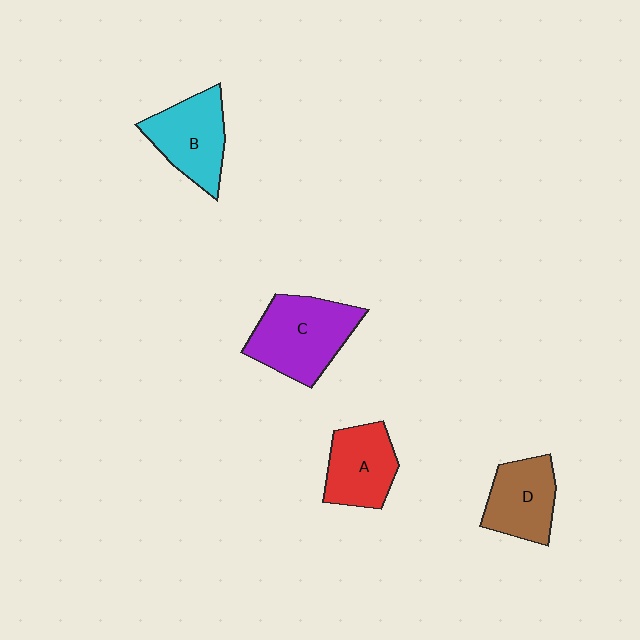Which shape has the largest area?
Shape C (purple).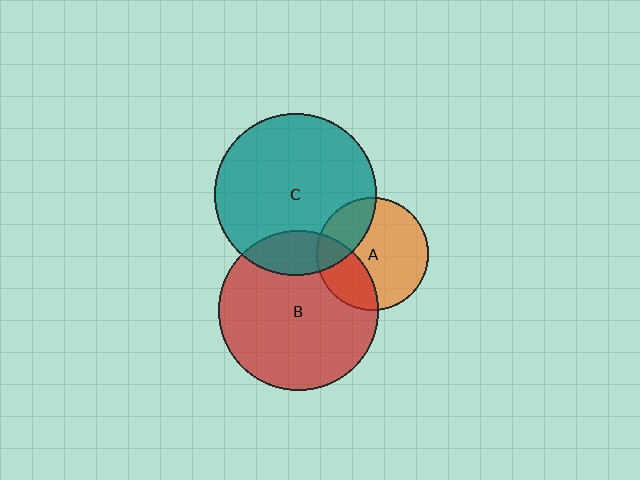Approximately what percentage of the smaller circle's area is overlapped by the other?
Approximately 15%.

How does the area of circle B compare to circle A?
Approximately 2.0 times.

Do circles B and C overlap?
Yes.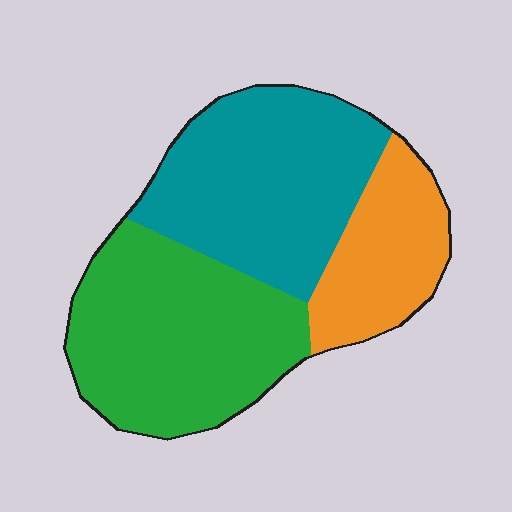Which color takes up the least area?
Orange, at roughly 20%.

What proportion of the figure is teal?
Teal covers roughly 40% of the figure.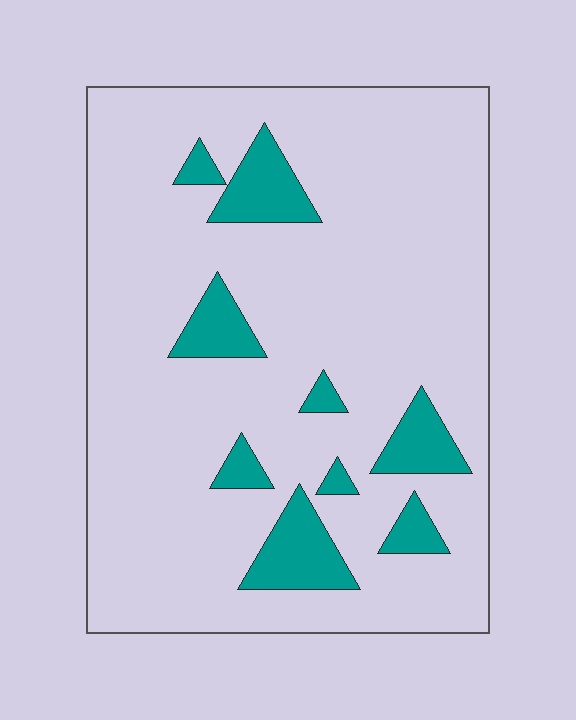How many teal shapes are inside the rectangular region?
9.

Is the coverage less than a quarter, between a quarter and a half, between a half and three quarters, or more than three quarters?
Less than a quarter.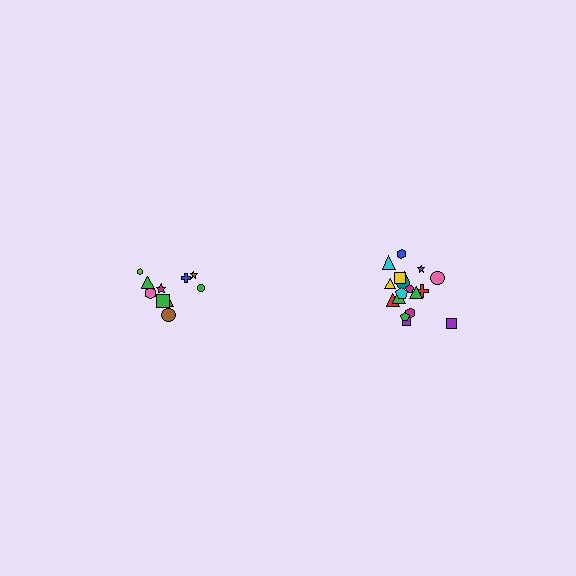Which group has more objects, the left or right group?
The right group.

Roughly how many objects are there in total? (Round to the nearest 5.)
Roughly 30 objects in total.